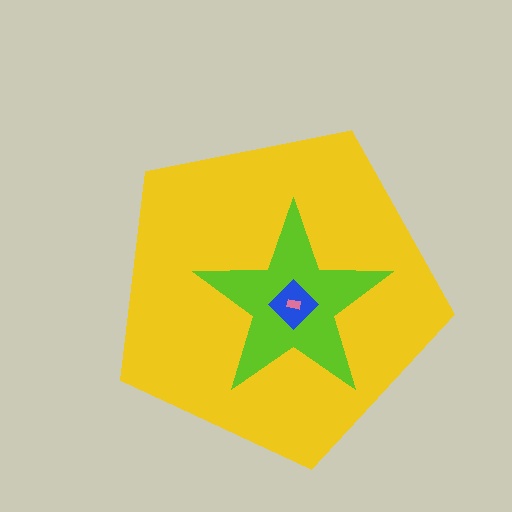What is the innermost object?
The pink rectangle.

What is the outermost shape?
The yellow pentagon.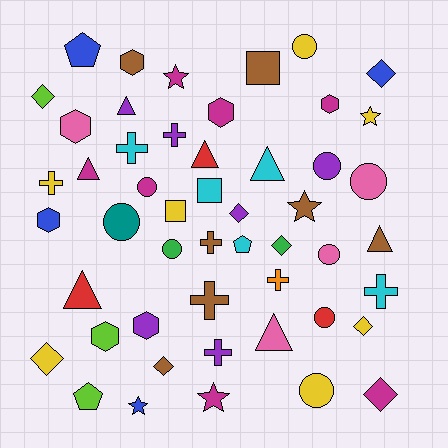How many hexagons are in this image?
There are 7 hexagons.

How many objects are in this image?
There are 50 objects.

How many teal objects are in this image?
There is 1 teal object.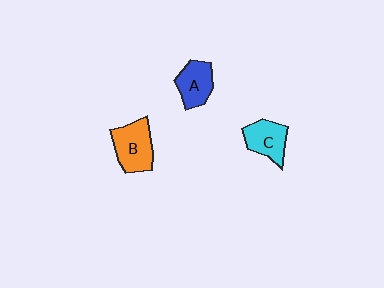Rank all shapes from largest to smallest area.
From largest to smallest: B (orange), C (cyan), A (blue).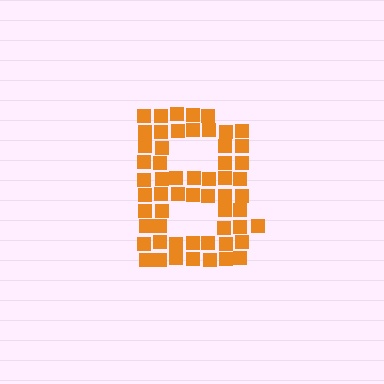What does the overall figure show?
The overall figure shows the letter B.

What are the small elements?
The small elements are squares.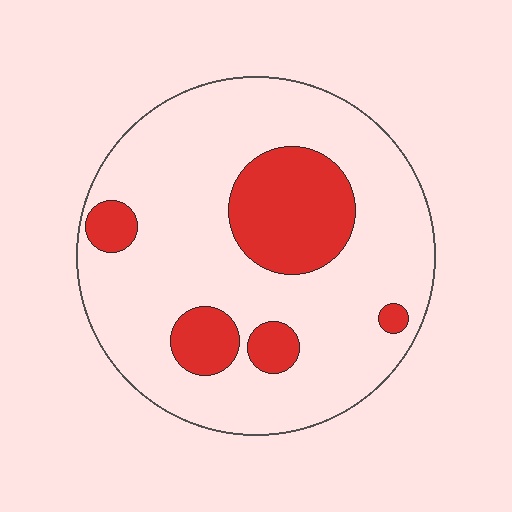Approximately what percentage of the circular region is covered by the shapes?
Approximately 20%.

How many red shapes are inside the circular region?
5.